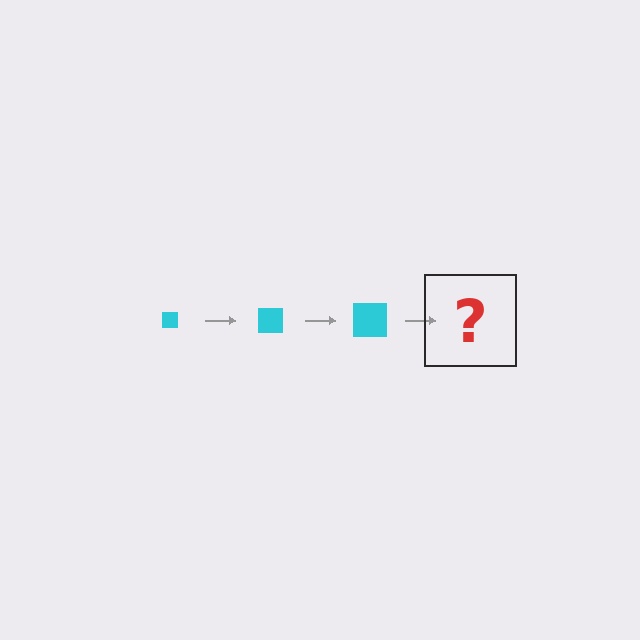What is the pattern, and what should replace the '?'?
The pattern is that the square gets progressively larger each step. The '?' should be a cyan square, larger than the previous one.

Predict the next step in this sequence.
The next step is a cyan square, larger than the previous one.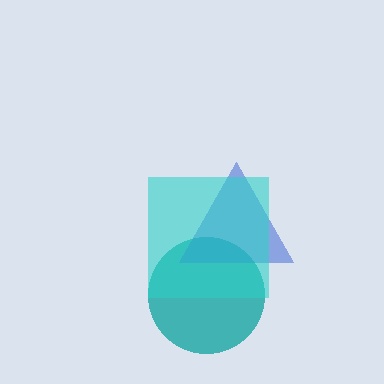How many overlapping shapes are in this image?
There are 3 overlapping shapes in the image.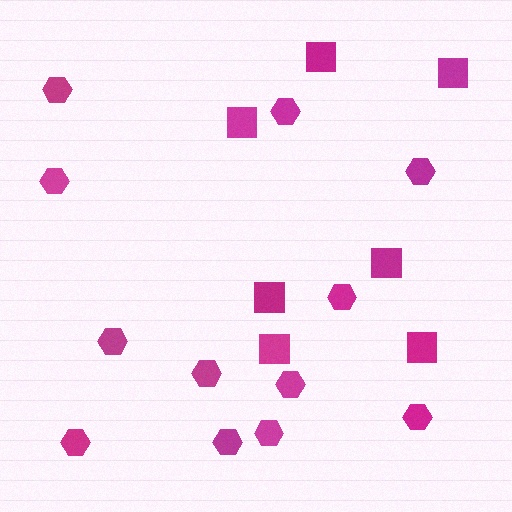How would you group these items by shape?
There are 2 groups: one group of hexagons (12) and one group of squares (7).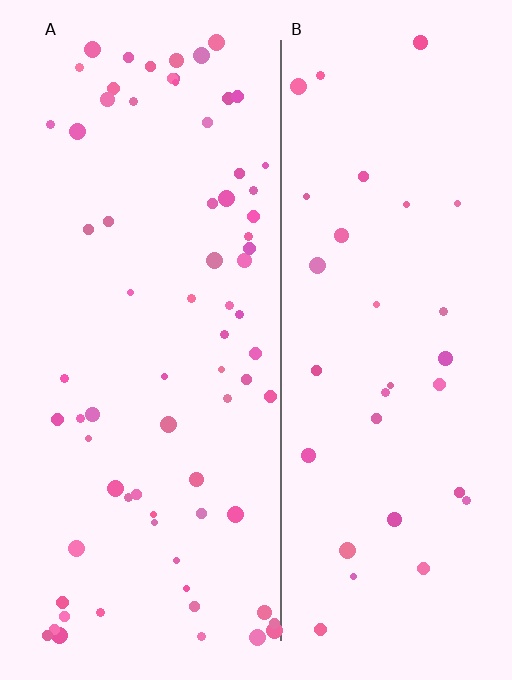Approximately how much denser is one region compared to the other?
Approximately 2.2× — region A over region B.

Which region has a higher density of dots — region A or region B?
A (the left).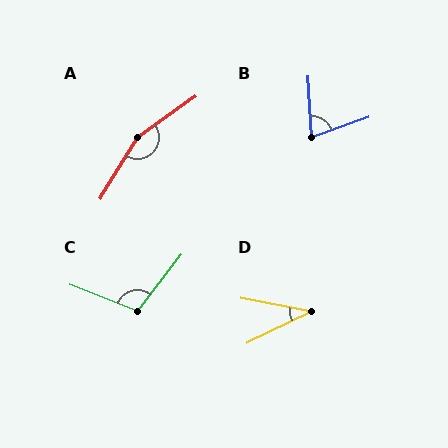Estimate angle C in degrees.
Approximately 107 degrees.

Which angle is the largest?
A, at approximately 157 degrees.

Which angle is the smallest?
D, at approximately 36 degrees.